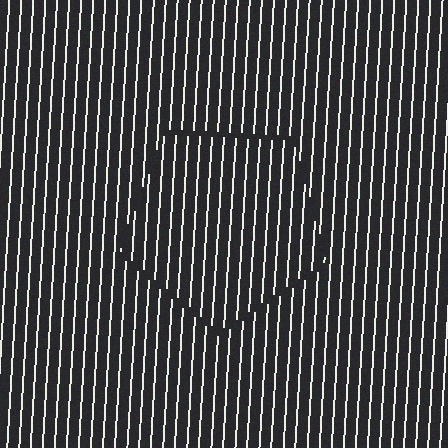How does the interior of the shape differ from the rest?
The interior of the shape contains the same grating, shifted by half a period — the contour is defined by the phase discontinuity where line-ends from the inner and outer gratings abut.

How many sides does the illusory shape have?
5 sides — the line-ends trace a pentagon.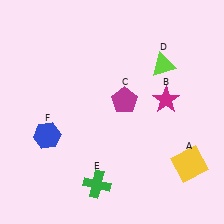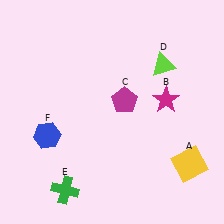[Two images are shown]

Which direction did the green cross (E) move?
The green cross (E) moved left.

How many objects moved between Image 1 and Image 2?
1 object moved between the two images.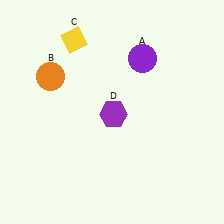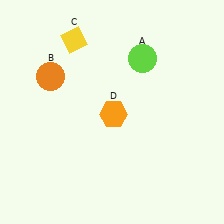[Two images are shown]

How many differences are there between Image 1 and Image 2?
There are 2 differences between the two images.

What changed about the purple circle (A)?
In Image 1, A is purple. In Image 2, it changed to lime.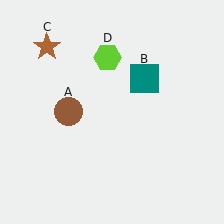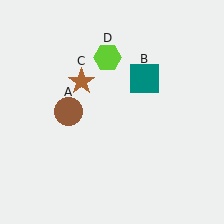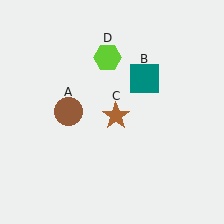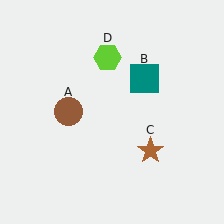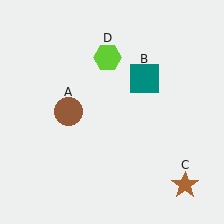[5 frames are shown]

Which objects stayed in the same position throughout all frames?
Brown circle (object A) and teal square (object B) and lime hexagon (object D) remained stationary.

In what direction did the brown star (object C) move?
The brown star (object C) moved down and to the right.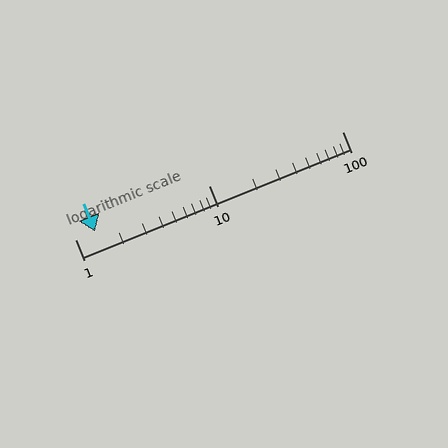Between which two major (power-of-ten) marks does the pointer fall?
The pointer is between 1 and 10.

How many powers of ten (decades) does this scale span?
The scale spans 2 decades, from 1 to 100.